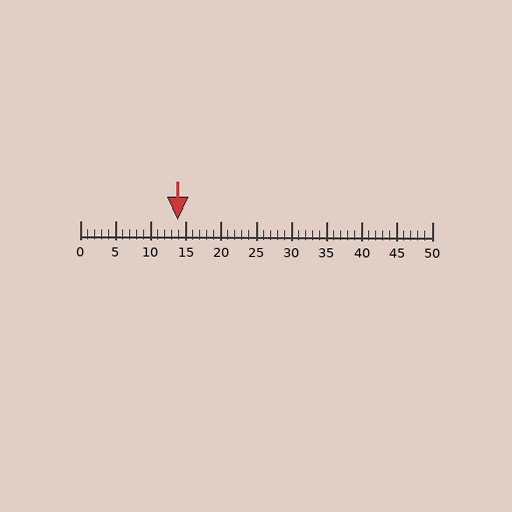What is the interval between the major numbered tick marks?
The major tick marks are spaced 5 units apart.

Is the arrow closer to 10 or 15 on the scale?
The arrow is closer to 15.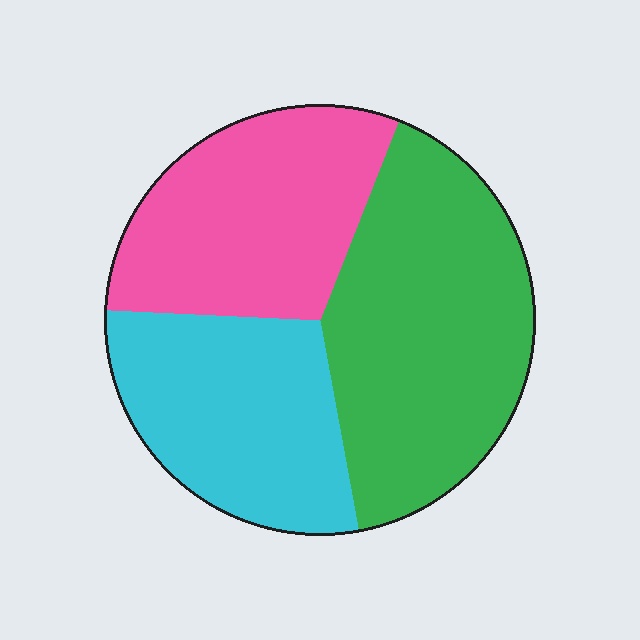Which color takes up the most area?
Green, at roughly 40%.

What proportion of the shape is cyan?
Cyan covers around 30% of the shape.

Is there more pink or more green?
Green.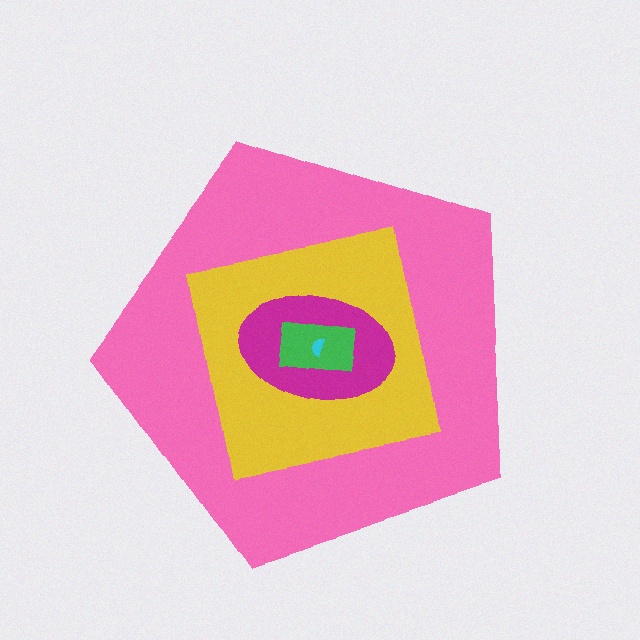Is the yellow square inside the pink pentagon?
Yes.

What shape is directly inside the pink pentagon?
The yellow square.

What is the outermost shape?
The pink pentagon.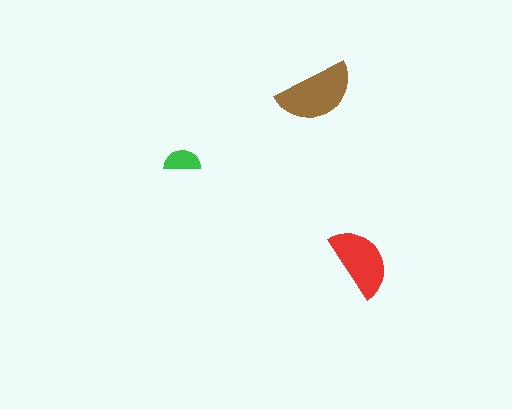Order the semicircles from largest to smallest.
the brown one, the red one, the green one.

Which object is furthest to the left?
The green semicircle is leftmost.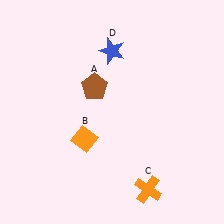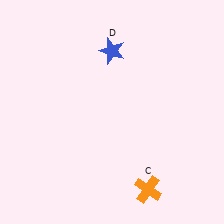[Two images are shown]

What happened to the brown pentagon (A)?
The brown pentagon (A) was removed in Image 2. It was in the top-left area of Image 1.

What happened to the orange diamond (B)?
The orange diamond (B) was removed in Image 2. It was in the bottom-left area of Image 1.